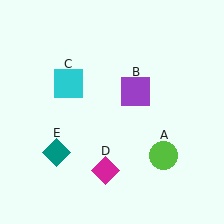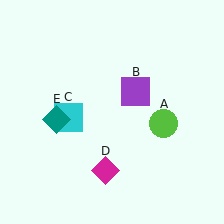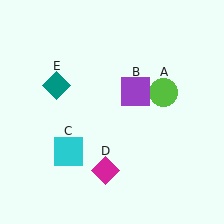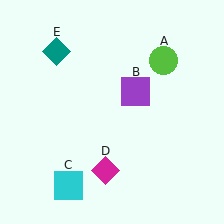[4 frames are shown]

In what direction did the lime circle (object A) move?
The lime circle (object A) moved up.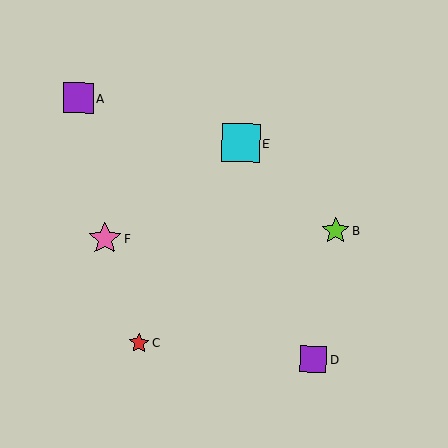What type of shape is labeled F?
Shape F is a pink star.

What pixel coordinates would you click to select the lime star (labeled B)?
Click at (336, 231) to select the lime star B.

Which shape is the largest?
The cyan square (labeled E) is the largest.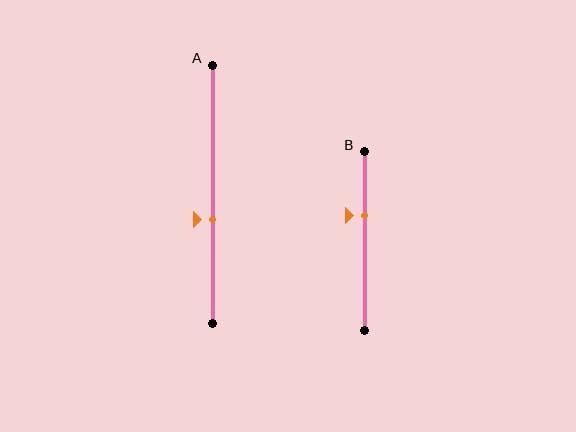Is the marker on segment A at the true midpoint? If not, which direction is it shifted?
No, the marker on segment A is shifted downward by about 10% of the segment length.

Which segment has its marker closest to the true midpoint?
Segment A has its marker closest to the true midpoint.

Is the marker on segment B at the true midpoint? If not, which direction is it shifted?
No, the marker on segment B is shifted upward by about 14% of the segment length.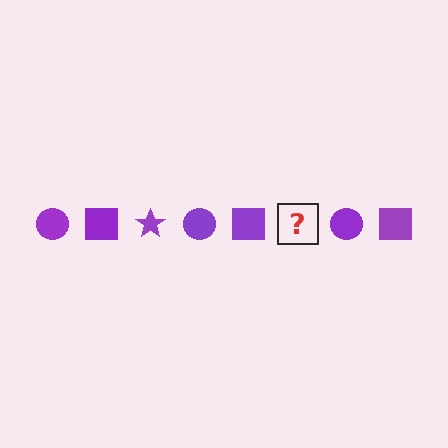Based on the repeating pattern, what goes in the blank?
The blank should be a purple star.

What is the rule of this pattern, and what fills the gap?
The rule is that the pattern cycles through circle, square, star shapes in purple. The gap should be filled with a purple star.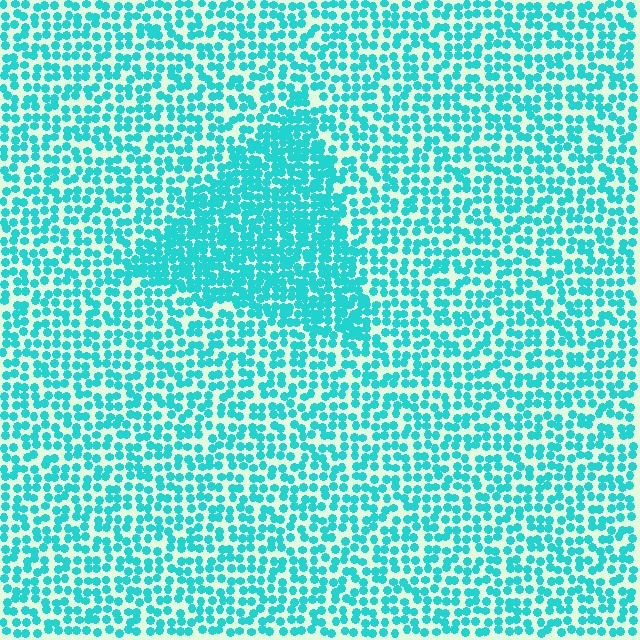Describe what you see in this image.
The image contains small cyan elements arranged at two different densities. A triangle-shaped region is visible where the elements are more densely packed than the surrounding area.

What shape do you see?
I see a triangle.